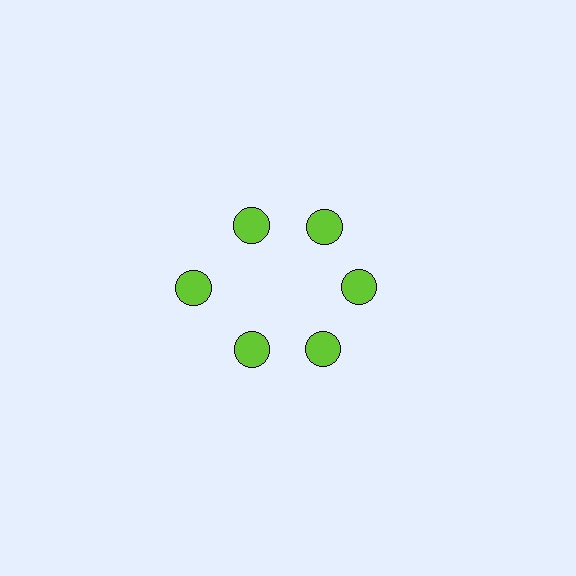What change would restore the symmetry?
The symmetry would be restored by moving it inward, back onto the ring so that all 6 circles sit at equal angles and equal distance from the center.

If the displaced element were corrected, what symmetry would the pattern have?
It would have 6-fold rotational symmetry — the pattern would map onto itself every 60 degrees.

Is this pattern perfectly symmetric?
No. The 6 lime circles are arranged in a ring, but one element near the 9 o'clock position is pushed outward from the center, breaking the 6-fold rotational symmetry.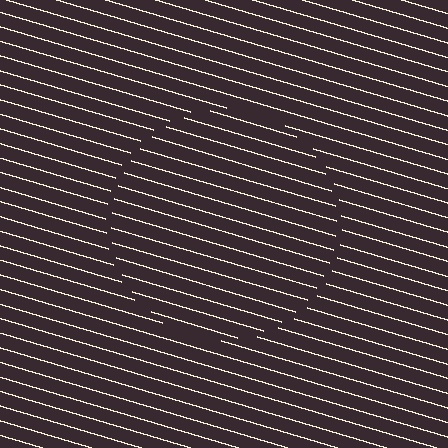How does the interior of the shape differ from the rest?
The interior of the shape contains the same grating, shifted by half a period — the contour is defined by the phase discontinuity where line-ends from the inner and outer gratings abut.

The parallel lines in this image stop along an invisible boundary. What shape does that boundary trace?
An illusory circle. The interior of the shape contains the same grating, shifted by half a period — the contour is defined by the phase discontinuity where line-ends from the inner and outer gratings abut.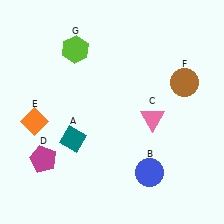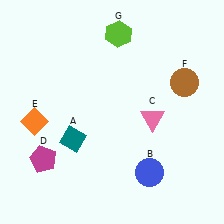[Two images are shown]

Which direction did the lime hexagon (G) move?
The lime hexagon (G) moved right.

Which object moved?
The lime hexagon (G) moved right.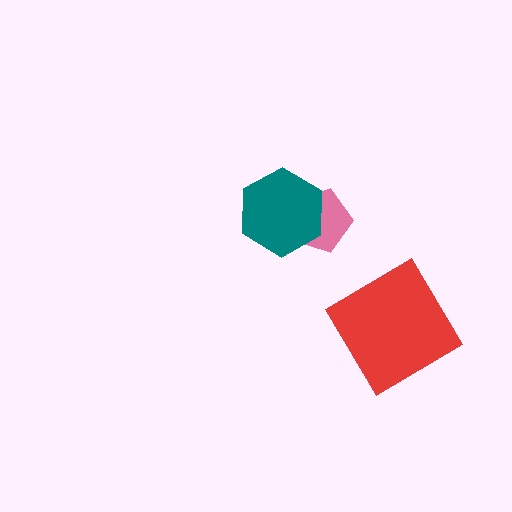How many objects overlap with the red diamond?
0 objects overlap with the red diamond.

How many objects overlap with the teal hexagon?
1 object overlaps with the teal hexagon.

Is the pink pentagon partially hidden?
Yes, it is partially covered by another shape.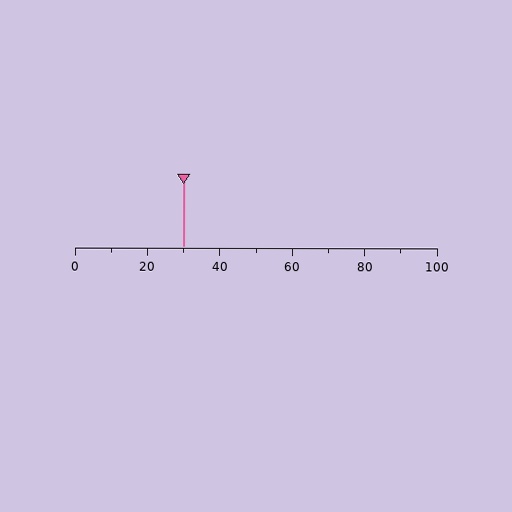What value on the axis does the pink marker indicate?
The marker indicates approximately 30.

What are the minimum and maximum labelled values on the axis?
The axis runs from 0 to 100.